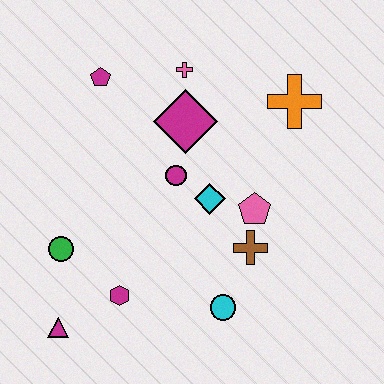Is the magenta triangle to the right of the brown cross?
No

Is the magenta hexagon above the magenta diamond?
No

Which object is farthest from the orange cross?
The magenta triangle is farthest from the orange cross.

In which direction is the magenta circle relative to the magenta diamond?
The magenta circle is below the magenta diamond.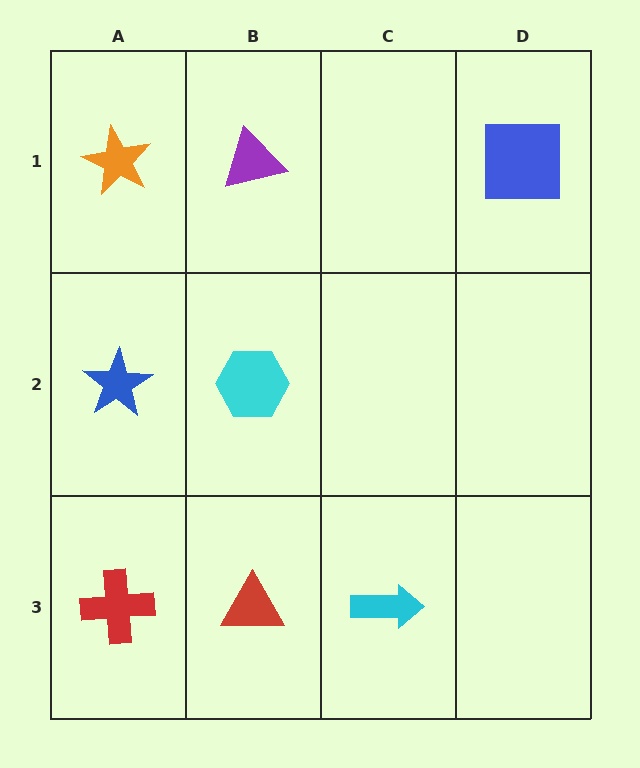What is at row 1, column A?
An orange star.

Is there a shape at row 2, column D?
No, that cell is empty.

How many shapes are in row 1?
3 shapes.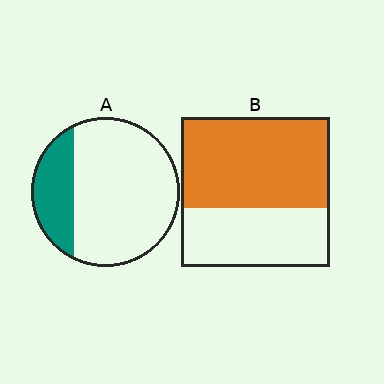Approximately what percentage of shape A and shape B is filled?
A is approximately 25% and B is approximately 60%.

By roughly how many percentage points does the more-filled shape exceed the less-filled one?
By roughly 35 percentage points (B over A).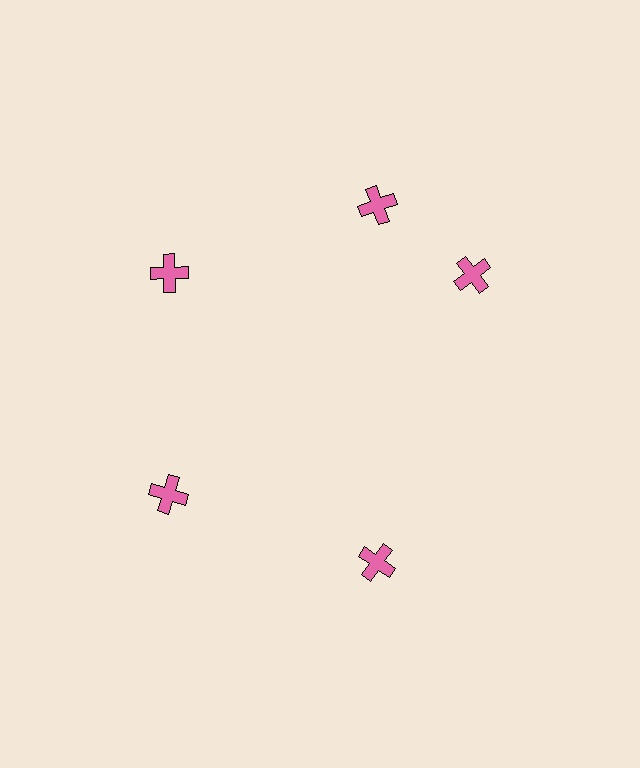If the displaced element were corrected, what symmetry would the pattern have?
It would have 5-fold rotational symmetry — the pattern would map onto itself every 72 degrees.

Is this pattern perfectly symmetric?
No. The 5 pink crosses are arranged in a ring, but one element near the 3 o'clock position is rotated out of alignment along the ring, breaking the 5-fold rotational symmetry.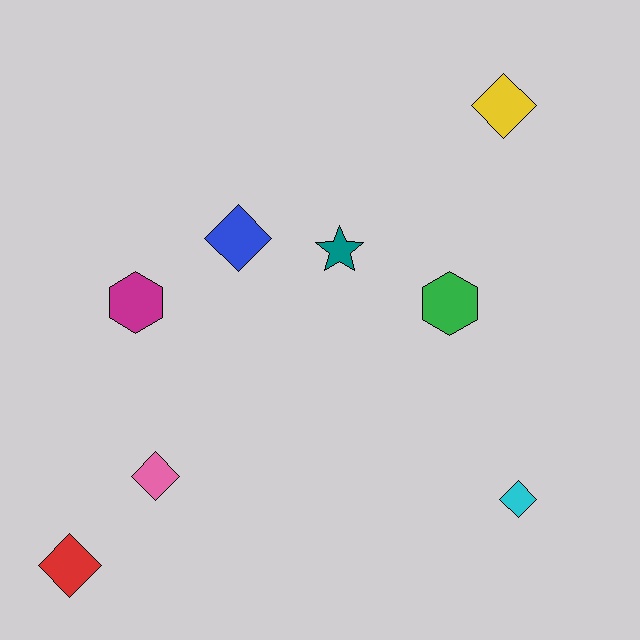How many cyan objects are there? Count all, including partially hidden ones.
There is 1 cyan object.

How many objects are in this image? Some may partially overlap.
There are 8 objects.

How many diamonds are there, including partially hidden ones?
There are 5 diamonds.